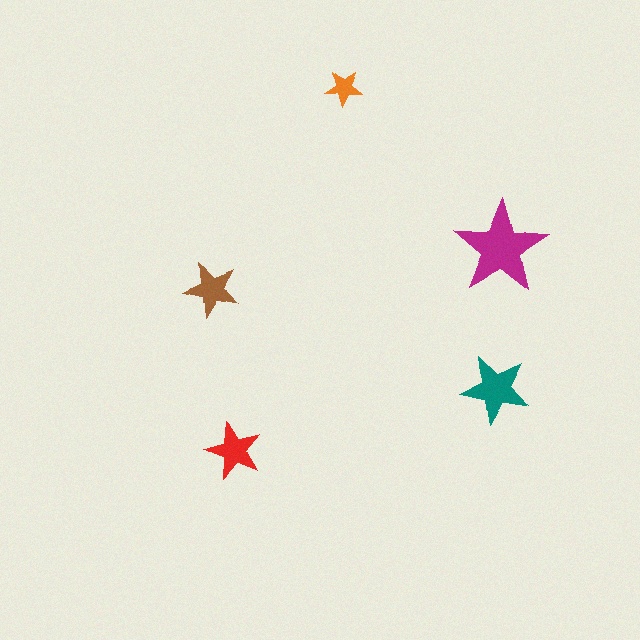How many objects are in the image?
There are 5 objects in the image.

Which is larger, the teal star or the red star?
The teal one.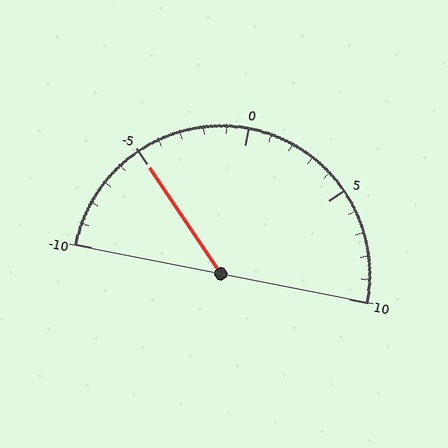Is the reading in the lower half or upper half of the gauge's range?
The reading is in the lower half of the range (-10 to 10).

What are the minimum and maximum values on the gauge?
The gauge ranges from -10 to 10.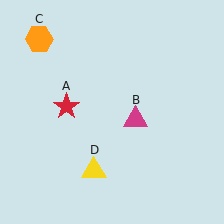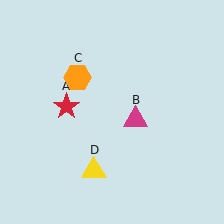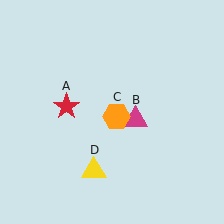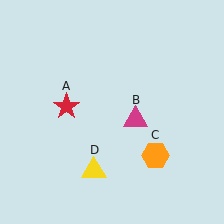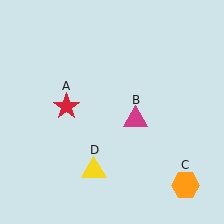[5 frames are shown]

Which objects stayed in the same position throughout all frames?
Red star (object A) and magenta triangle (object B) and yellow triangle (object D) remained stationary.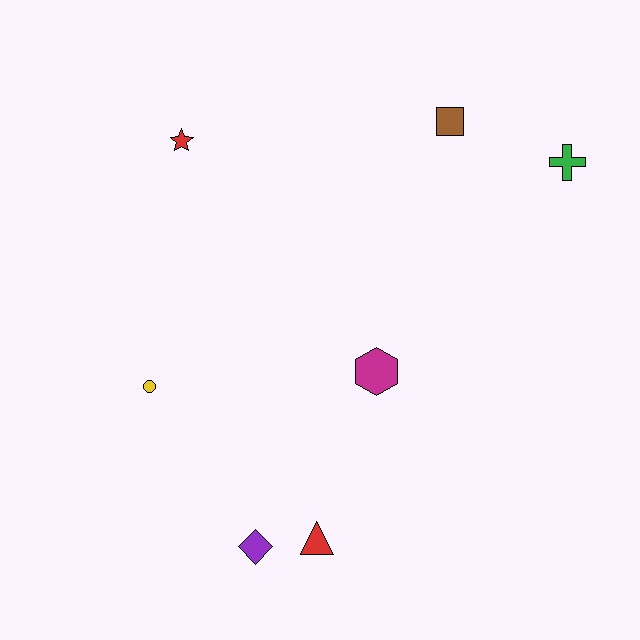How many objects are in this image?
There are 7 objects.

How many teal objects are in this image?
There are no teal objects.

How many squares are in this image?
There is 1 square.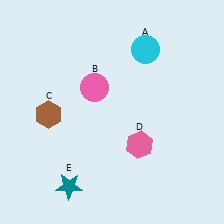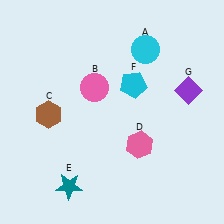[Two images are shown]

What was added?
A cyan pentagon (F), a purple diamond (G) were added in Image 2.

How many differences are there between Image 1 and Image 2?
There are 2 differences between the two images.